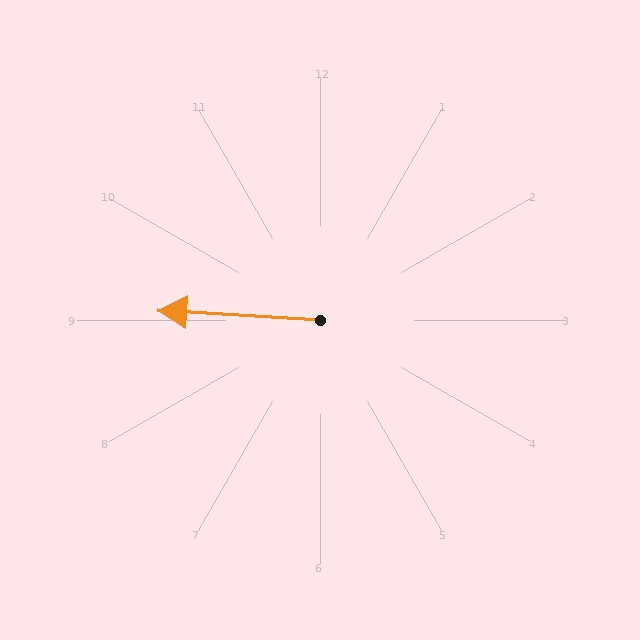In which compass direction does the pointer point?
West.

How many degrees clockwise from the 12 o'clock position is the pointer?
Approximately 273 degrees.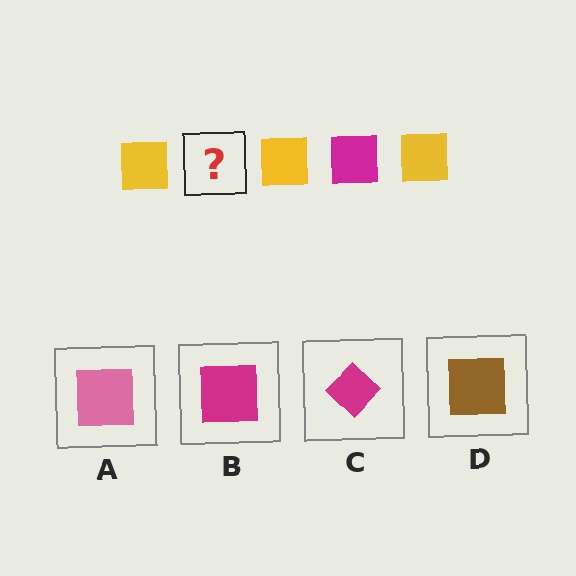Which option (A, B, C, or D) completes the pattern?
B.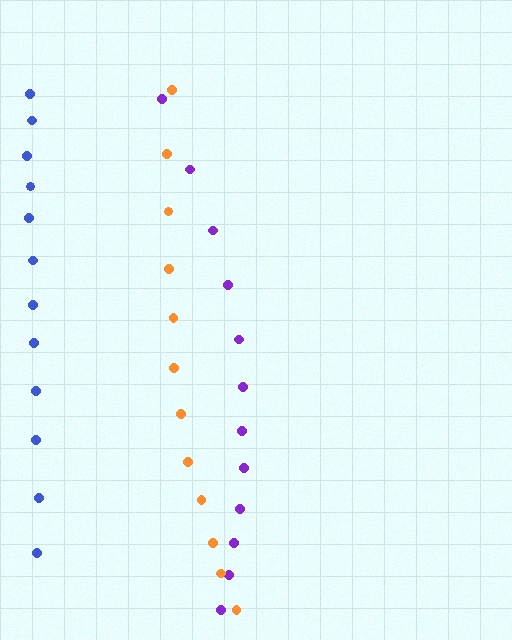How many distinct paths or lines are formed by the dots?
There are 3 distinct paths.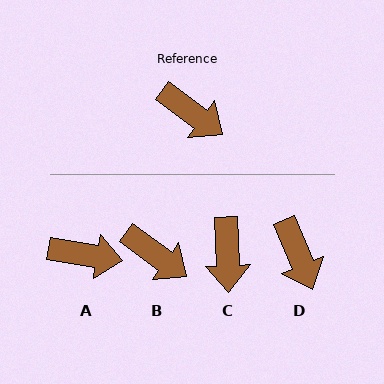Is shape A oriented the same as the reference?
No, it is off by about 27 degrees.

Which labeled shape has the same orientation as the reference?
B.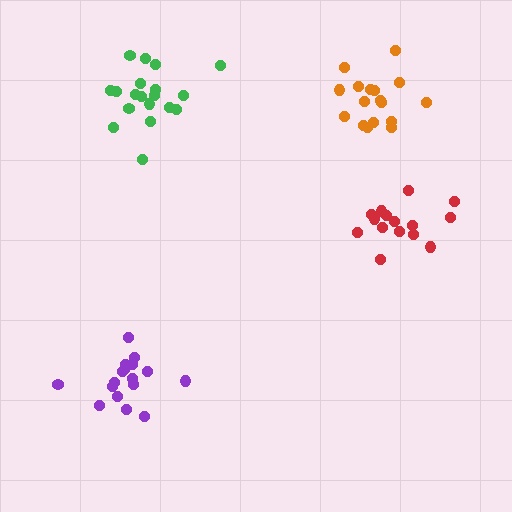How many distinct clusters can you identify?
There are 4 distinct clusters.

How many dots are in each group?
Group 1: 15 dots, Group 2: 17 dots, Group 3: 17 dots, Group 4: 19 dots (68 total).